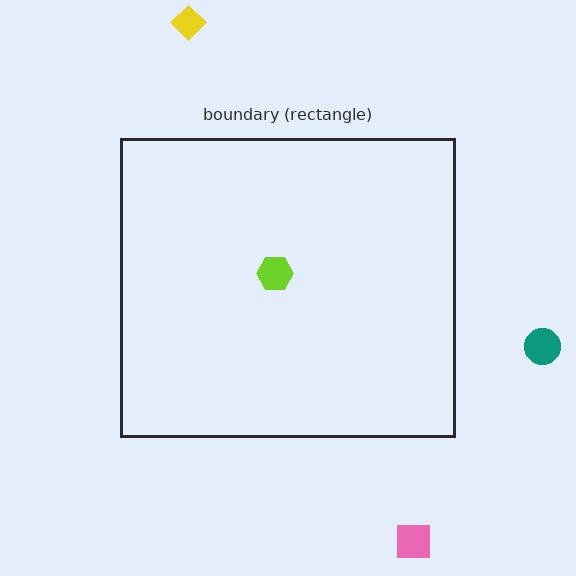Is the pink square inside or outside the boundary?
Outside.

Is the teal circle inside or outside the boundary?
Outside.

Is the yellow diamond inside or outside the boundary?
Outside.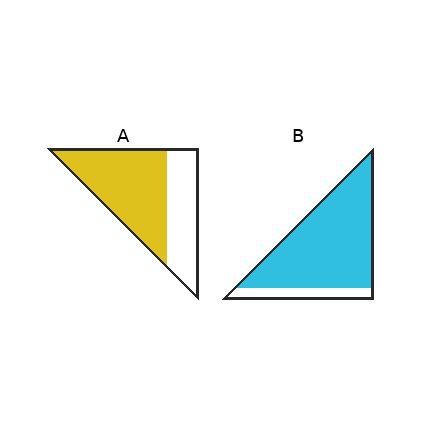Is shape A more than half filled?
Yes.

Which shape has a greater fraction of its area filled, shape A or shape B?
Shape B.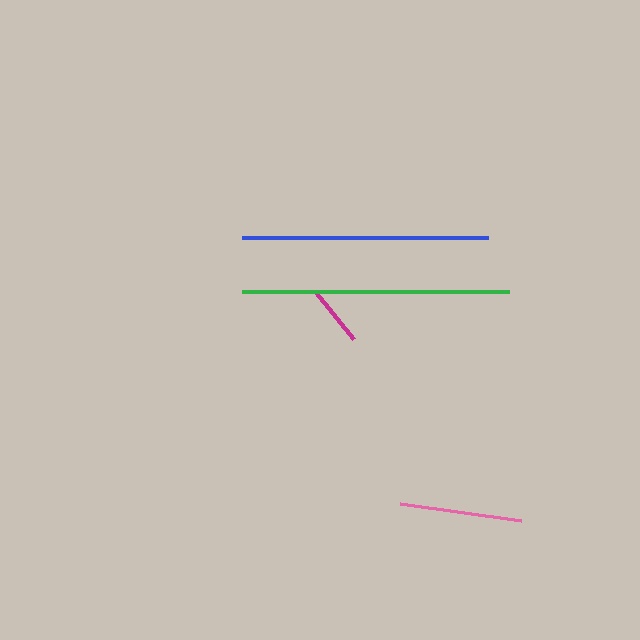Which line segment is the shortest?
The magenta line is the shortest at approximately 60 pixels.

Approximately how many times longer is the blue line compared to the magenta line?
The blue line is approximately 4.1 times the length of the magenta line.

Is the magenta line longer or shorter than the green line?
The green line is longer than the magenta line.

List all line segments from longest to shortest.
From longest to shortest: green, blue, pink, magenta.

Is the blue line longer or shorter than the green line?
The green line is longer than the blue line.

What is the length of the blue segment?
The blue segment is approximately 246 pixels long.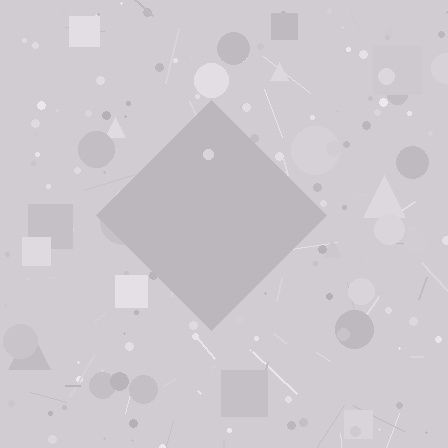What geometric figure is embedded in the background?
A diamond is embedded in the background.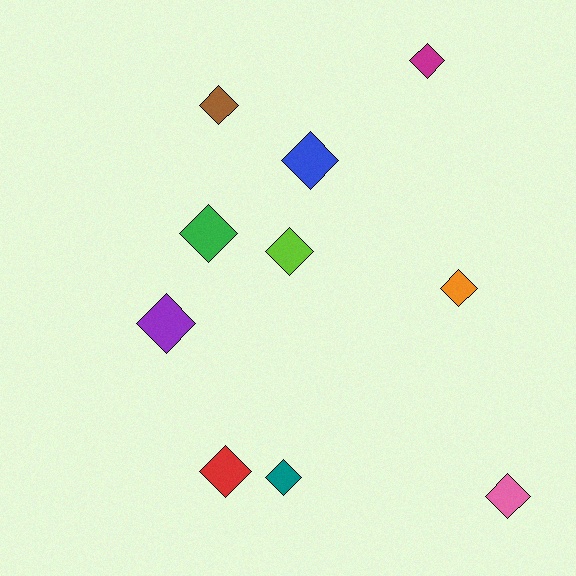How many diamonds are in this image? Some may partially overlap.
There are 10 diamonds.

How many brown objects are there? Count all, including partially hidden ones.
There is 1 brown object.